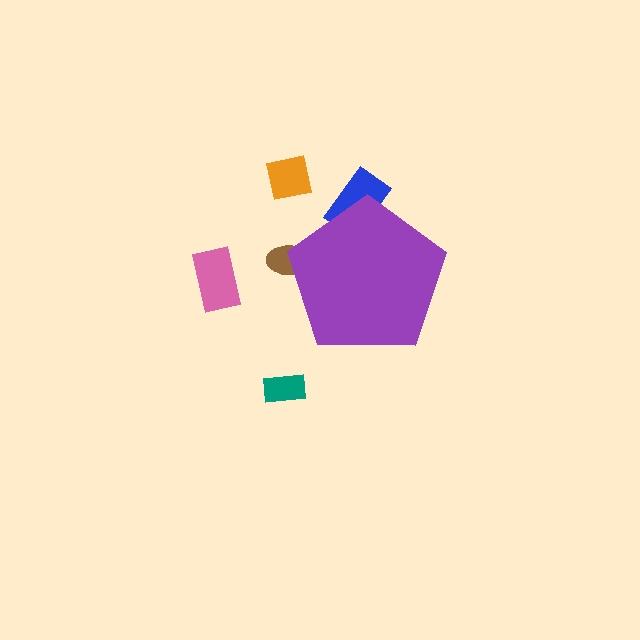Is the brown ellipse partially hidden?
Yes, the brown ellipse is partially hidden behind the purple pentagon.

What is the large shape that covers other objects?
A purple pentagon.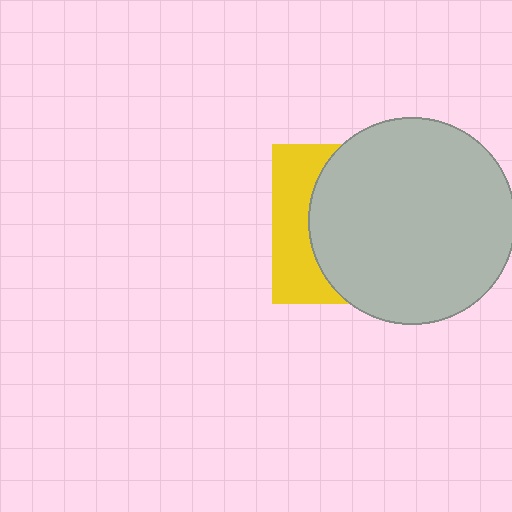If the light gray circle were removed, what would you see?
You would see the complete yellow square.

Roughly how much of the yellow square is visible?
A small part of it is visible (roughly 30%).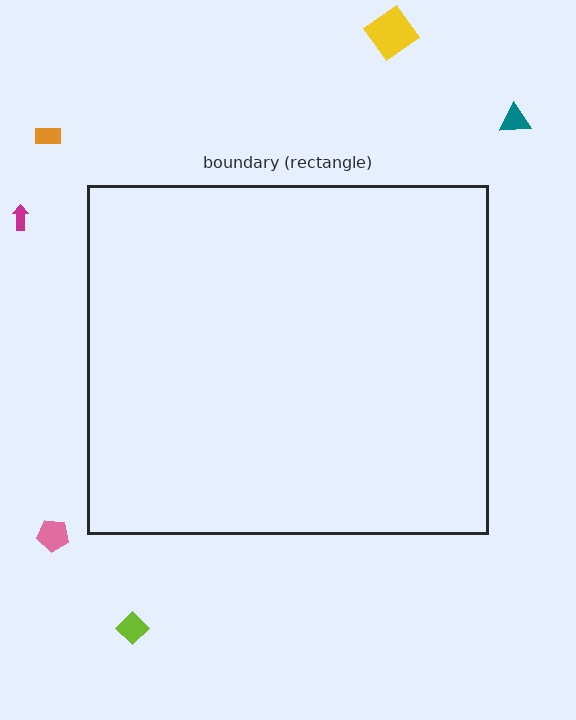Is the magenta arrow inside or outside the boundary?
Outside.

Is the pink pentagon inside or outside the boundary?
Outside.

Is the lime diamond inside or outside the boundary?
Outside.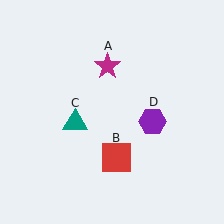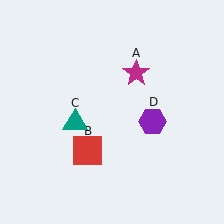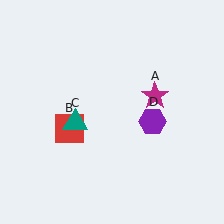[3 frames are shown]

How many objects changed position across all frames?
2 objects changed position: magenta star (object A), red square (object B).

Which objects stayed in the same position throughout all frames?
Teal triangle (object C) and purple hexagon (object D) remained stationary.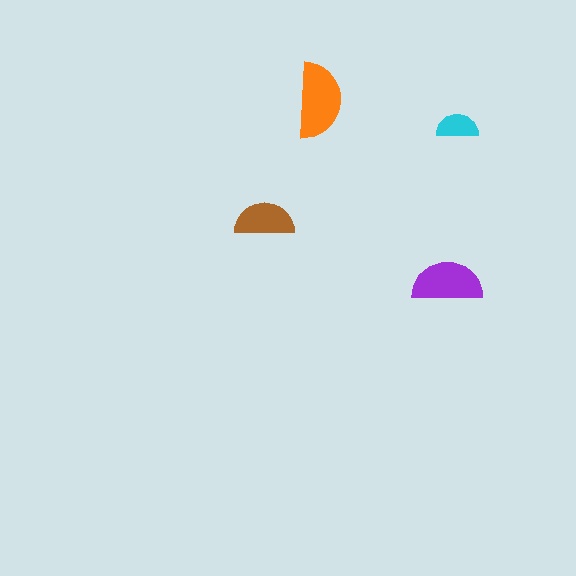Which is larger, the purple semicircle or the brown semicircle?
The purple one.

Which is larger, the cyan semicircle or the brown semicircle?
The brown one.